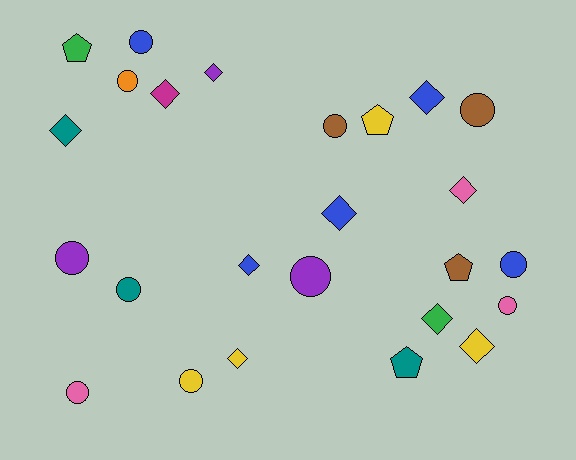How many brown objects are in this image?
There are 3 brown objects.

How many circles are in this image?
There are 11 circles.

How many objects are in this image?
There are 25 objects.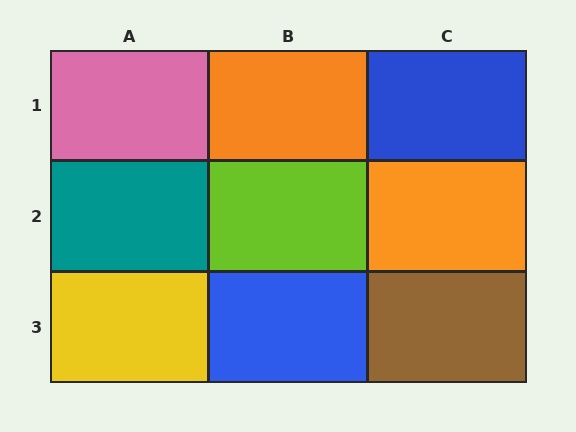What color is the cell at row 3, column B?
Blue.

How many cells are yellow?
1 cell is yellow.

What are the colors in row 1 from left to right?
Pink, orange, blue.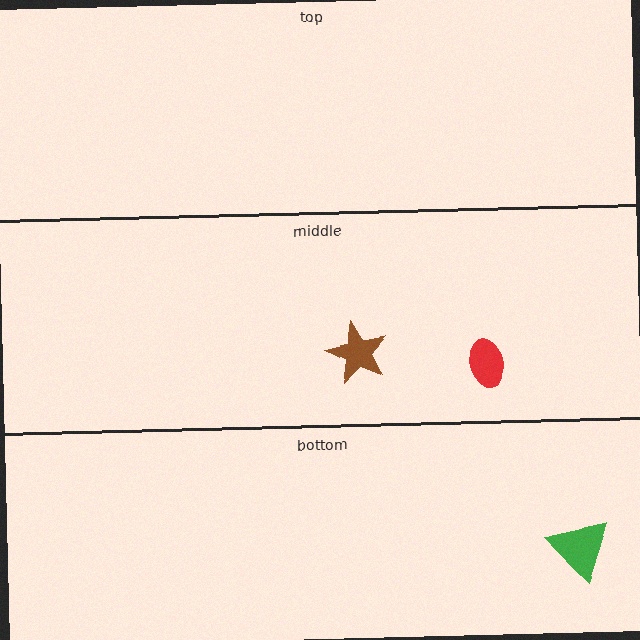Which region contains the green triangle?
The bottom region.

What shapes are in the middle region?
The red ellipse, the brown star.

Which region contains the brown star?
The middle region.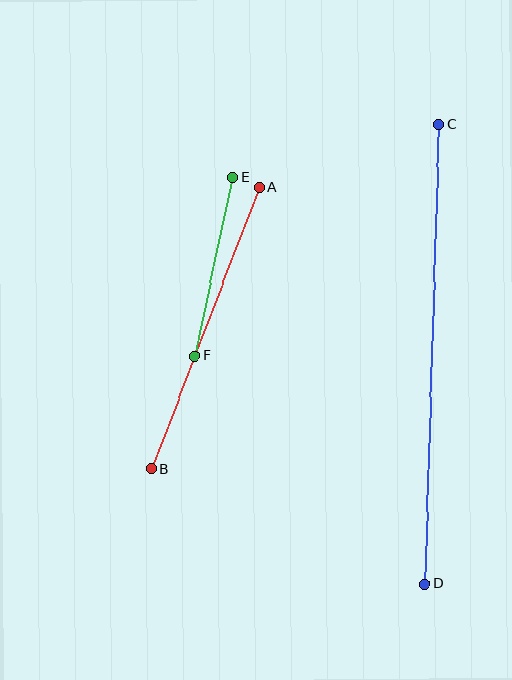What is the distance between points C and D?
The distance is approximately 459 pixels.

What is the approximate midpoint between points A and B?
The midpoint is at approximately (205, 328) pixels.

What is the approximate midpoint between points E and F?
The midpoint is at approximately (214, 267) pixels.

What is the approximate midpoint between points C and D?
The midpoint is at approximately (432, 354) pixels.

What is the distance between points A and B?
The distance is approximately 301 pixels.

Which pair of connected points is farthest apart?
Points C and D are farthest apart.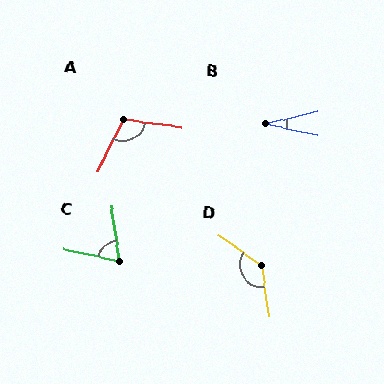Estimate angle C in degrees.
Approximately 69 degrees.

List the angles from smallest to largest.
B (27°), C (69°), A (109°), D (133°).